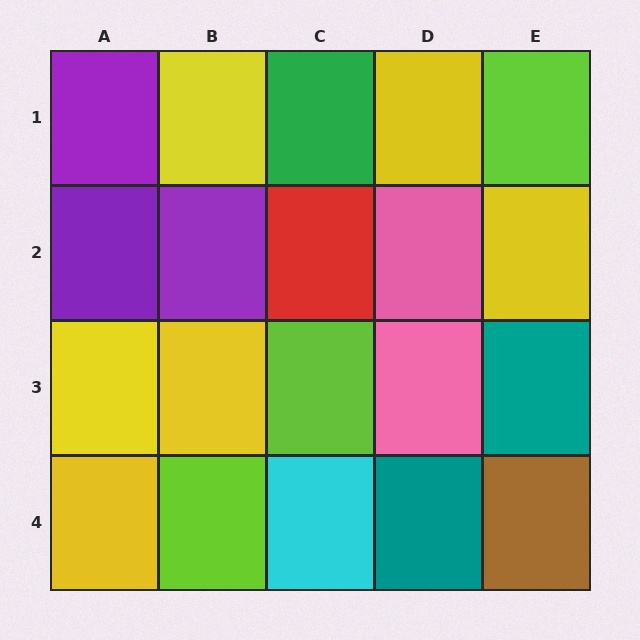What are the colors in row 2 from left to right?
Purple, purple, red, pink, yellow.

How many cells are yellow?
6 cells are yellow.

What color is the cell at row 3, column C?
Lime.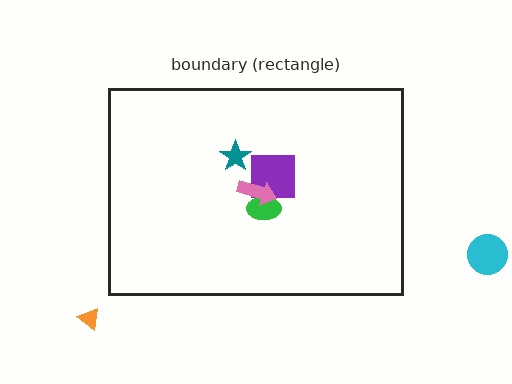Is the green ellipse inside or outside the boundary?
Inside.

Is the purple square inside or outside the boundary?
Inside.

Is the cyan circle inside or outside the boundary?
Outside.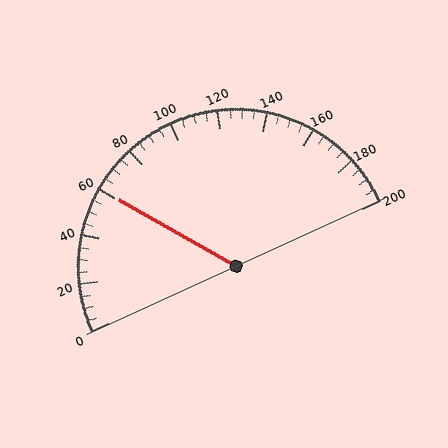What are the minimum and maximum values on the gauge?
The gauge ranges from 0 to 200.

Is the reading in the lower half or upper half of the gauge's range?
The reading is in the lower half of the range (0 to 200).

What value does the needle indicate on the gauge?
The needle indicates approximately 60.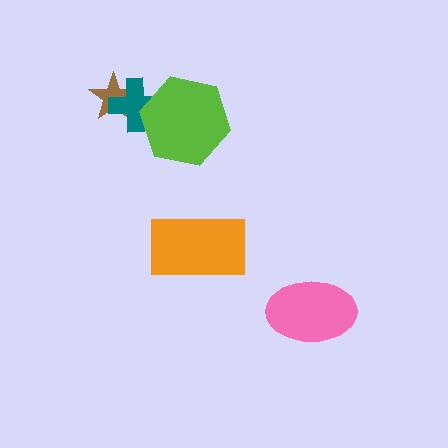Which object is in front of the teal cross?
The lime hexagon is in front of the teal cross.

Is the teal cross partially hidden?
Yes, it is partially covered by another shape.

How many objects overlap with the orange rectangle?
0 objects overlap with the orange rectangle.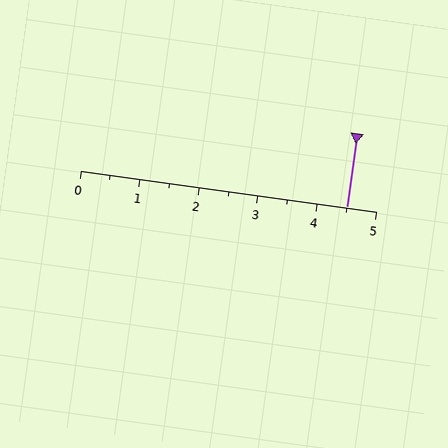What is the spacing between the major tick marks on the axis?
The major ticks are spaced 1 apart.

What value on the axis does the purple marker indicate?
The marker indicates approximately 4.5.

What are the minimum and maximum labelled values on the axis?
The axis runs from 0 to 5.